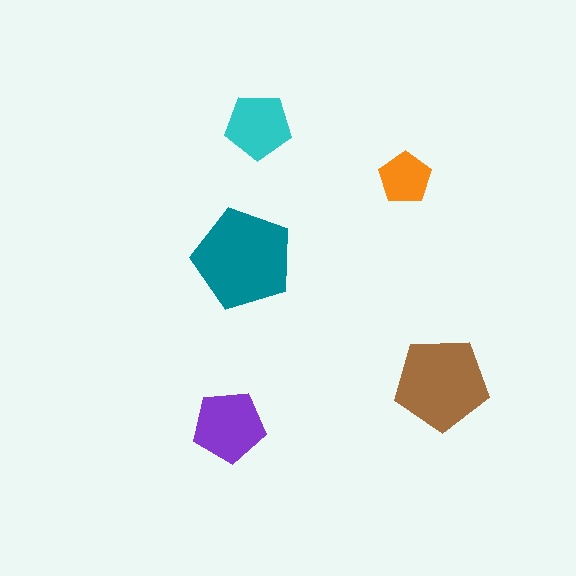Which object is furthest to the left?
The purple pentagon is leftmost.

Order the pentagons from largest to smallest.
the teal one, the brown one, the purple one, the cyan one, the orange one.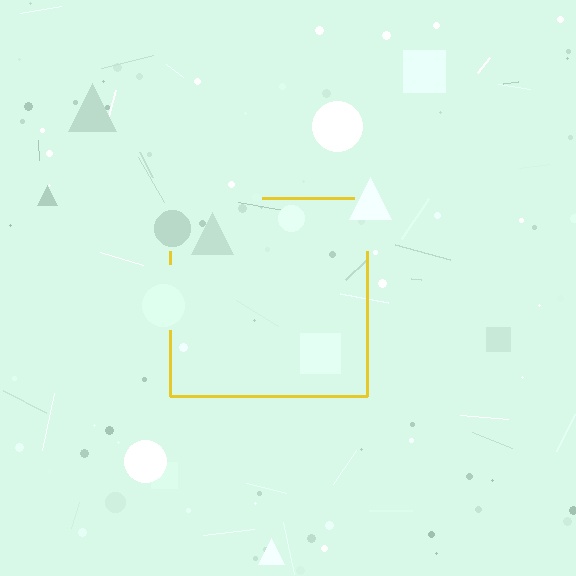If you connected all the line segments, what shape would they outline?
They would outline a square.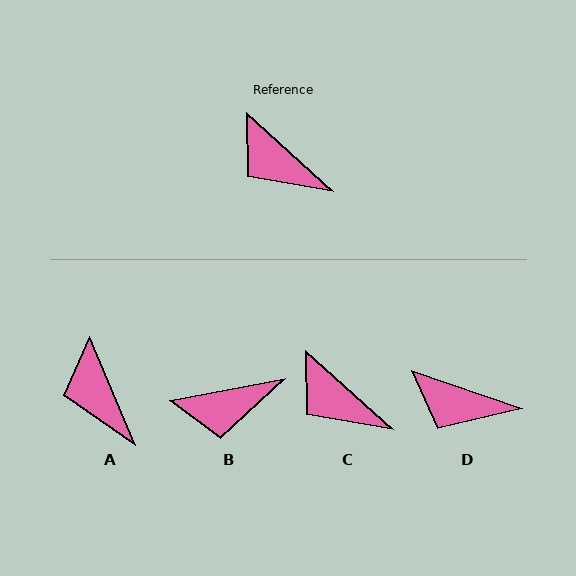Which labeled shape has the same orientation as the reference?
C.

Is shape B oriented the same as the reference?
No, it is off by about 53 degrees.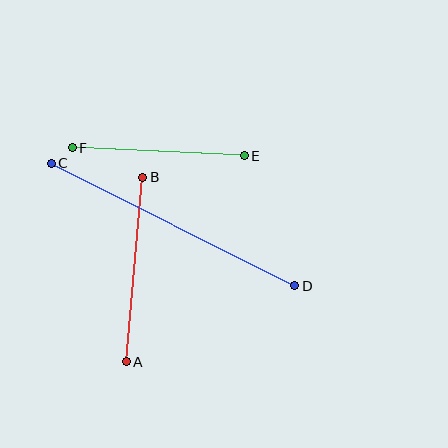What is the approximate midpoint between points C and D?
The midpoint is at approximately (173, 224) pixels.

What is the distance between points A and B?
The distance is approximately 185 pixels.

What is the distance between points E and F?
The distance is approximately 172 pixels.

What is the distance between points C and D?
The distance is approximately 272 pixels.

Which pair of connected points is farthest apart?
Points C and D are farthest apart.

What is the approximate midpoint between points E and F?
The midpoint is at approximately (158, 152) pixels.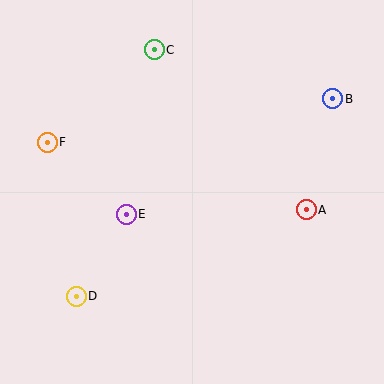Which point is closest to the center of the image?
Point E at (126, 214) is closest to the center.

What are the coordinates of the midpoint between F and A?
The midpoint between F and A is at (177, 176).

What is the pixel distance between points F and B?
The distance between F and B is 289 pixels.